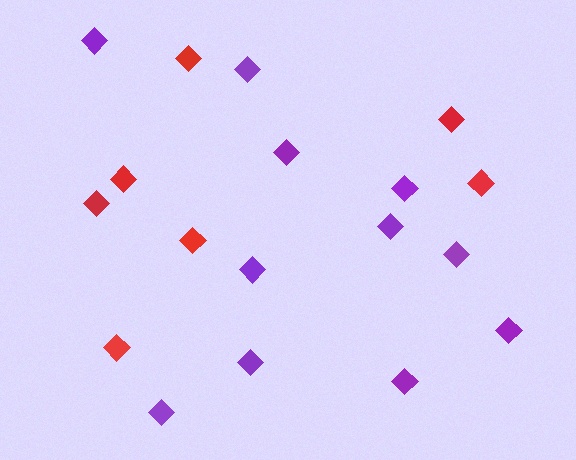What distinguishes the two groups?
There are 2 groups: one group of red diamonds (7) and one group of purple diamonds (11).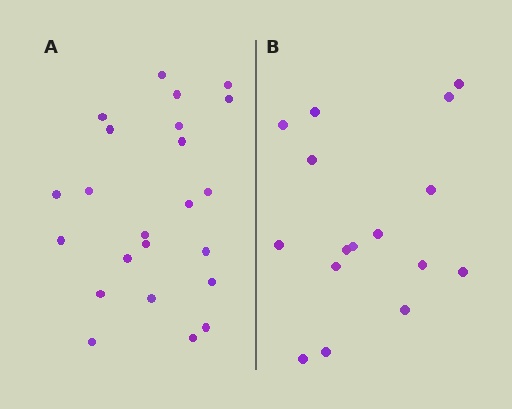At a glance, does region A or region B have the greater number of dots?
Region A (the left region) has more dots.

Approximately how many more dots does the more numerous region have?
Region A has roughly 8 or so more dots than region B.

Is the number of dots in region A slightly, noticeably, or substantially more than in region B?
Region A has noticeably more, but not dramatically so. The ratio is roughly 1.4 to 1.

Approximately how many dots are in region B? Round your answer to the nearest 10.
About 20 dots. (The exact count is 16, which rounds to 20.)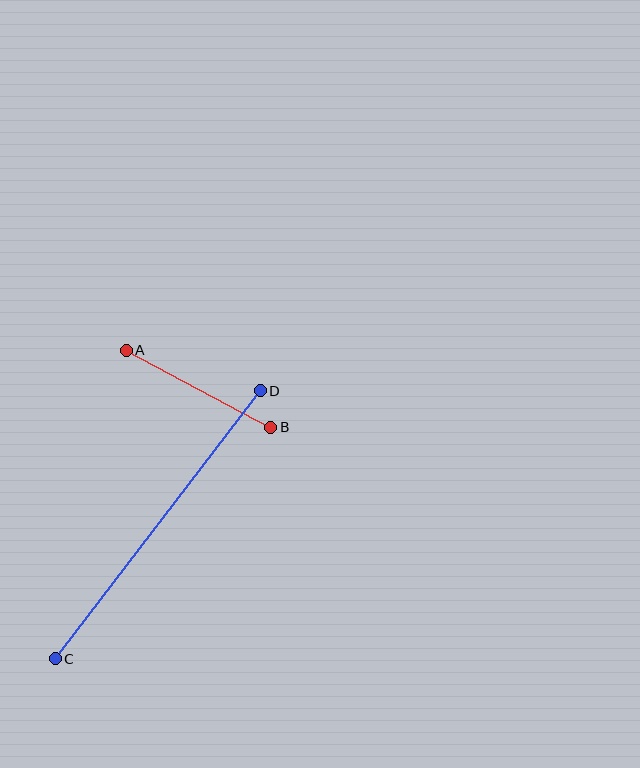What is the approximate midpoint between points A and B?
The midpoint is at approximately (199, 389) pixels.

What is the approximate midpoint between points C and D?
The midpoint is at approximately (158, 525) pixels.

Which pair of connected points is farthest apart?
Points C and D are farthest apart.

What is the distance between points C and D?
The distance is approximately 338 pixels.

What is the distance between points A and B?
The distance is approximately 164 pixels.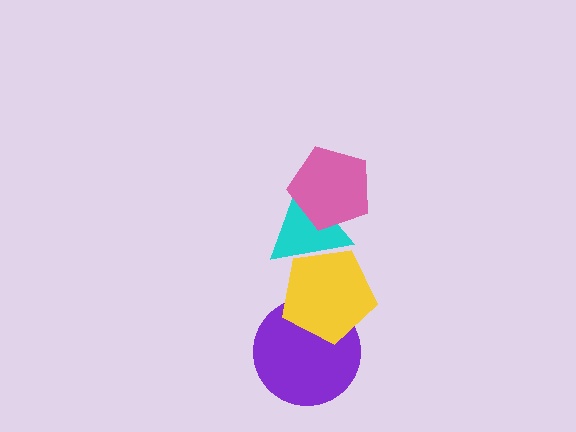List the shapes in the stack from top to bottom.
From top to bottom: the pink pentagon, the cyan triangle, the yellow pentagon, the purple circle.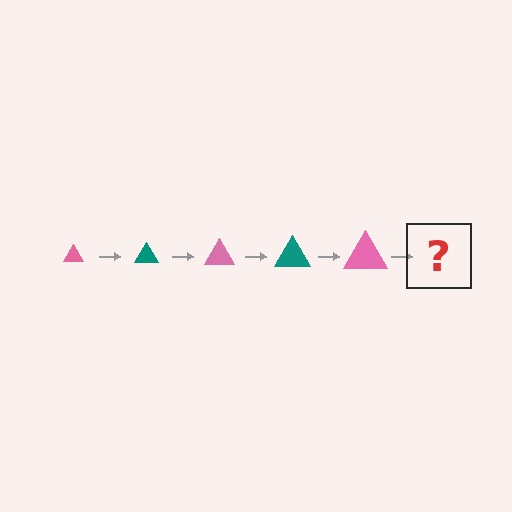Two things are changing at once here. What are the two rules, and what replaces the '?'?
The two rules are that the triangle grows larger each step and the color cycles through pink and teal. The '?' should be a teal triangle, larger than the previous one.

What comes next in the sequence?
The next element should be a teal triangle, larger than the previous one.